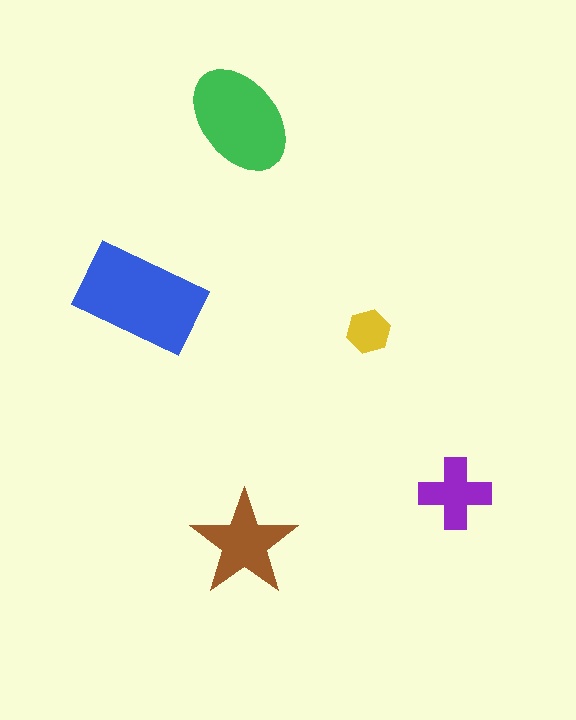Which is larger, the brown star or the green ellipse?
The green ellipse.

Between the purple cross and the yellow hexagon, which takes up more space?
The purple cross.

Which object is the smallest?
The yellow hexagon.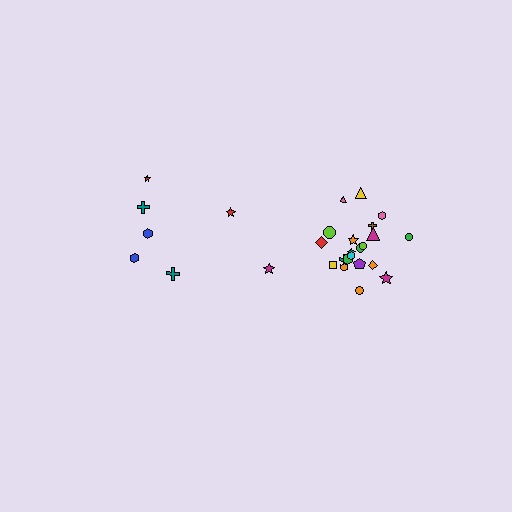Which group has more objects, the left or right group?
The right group.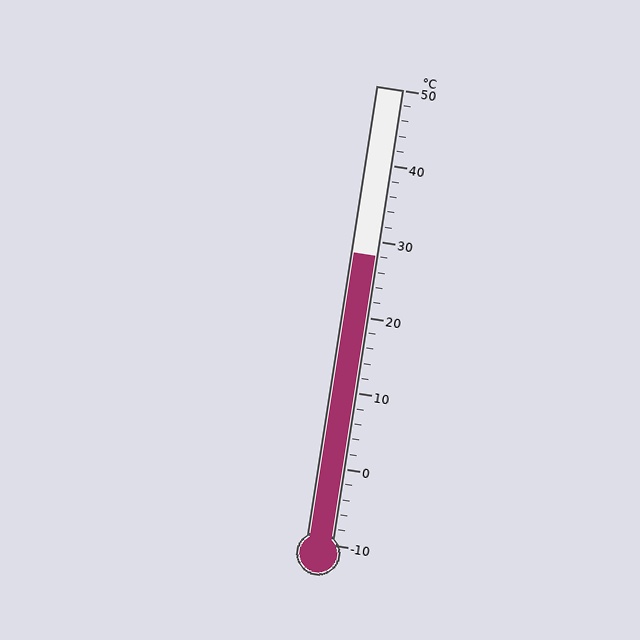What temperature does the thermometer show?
The thermometer shows approximately 28°C.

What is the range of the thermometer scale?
The thermometer scale ranges from -10°C to 50°C.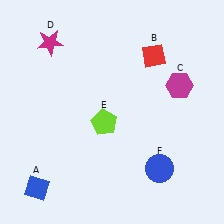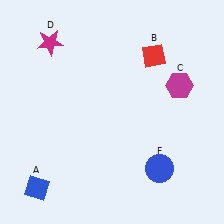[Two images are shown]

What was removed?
The lime pentagon (E) was removed in Image 2.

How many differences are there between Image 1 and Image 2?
There is 1 difference between the two images.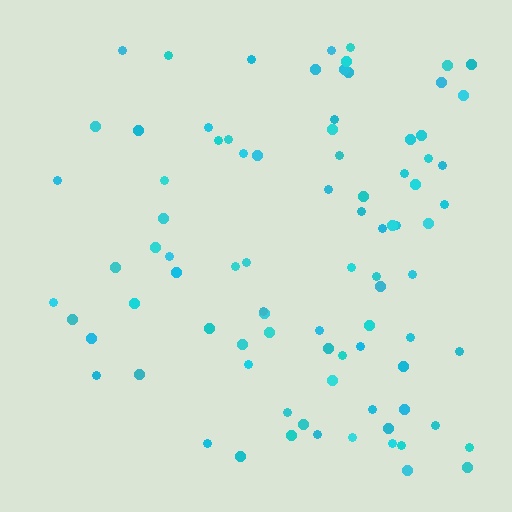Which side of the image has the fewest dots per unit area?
The left.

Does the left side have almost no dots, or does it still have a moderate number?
Still a moderate number, just noticeably fewer than the right.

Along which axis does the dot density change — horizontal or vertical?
Horizontal.